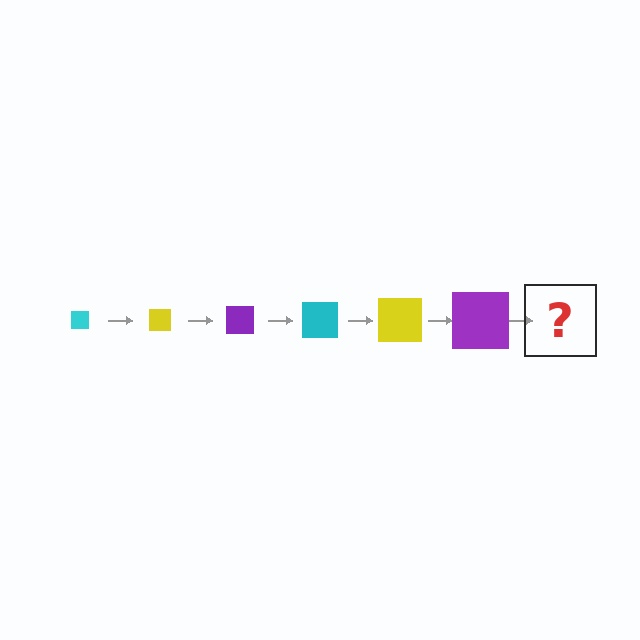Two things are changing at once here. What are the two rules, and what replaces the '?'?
The two rules are that the square grows larger each step and the color cycles through cyan, yellow, and purple. The '?' should be a cyan square, larger than the previous one.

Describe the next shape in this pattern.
It should be a cyan square, larger than the previous one.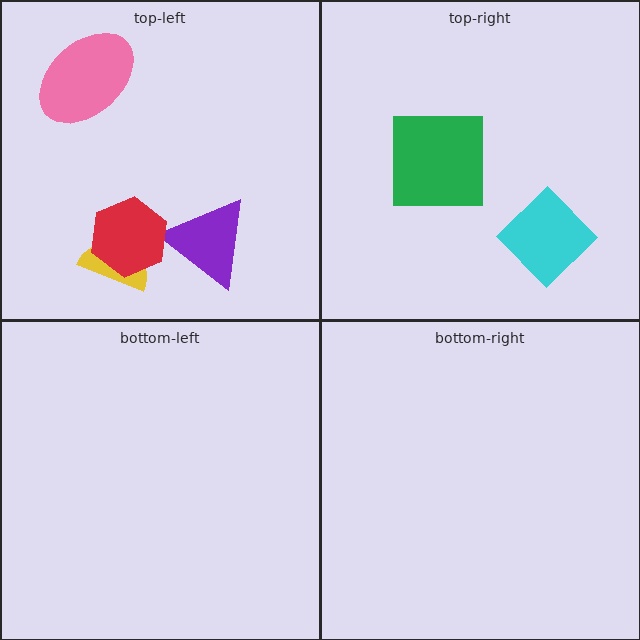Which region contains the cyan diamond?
The top-right region.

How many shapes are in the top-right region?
2.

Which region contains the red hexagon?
The top-left region.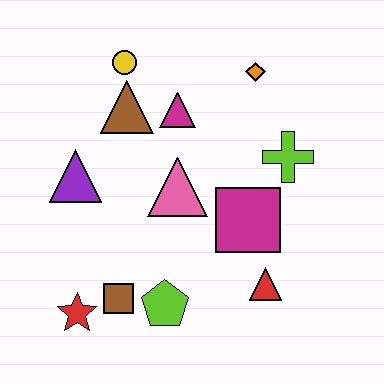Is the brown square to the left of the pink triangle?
Yes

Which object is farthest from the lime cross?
The red star is farthest from the lime cross.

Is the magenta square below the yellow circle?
Yes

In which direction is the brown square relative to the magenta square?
The brown square is to the left of the magenta square.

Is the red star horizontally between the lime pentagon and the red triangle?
No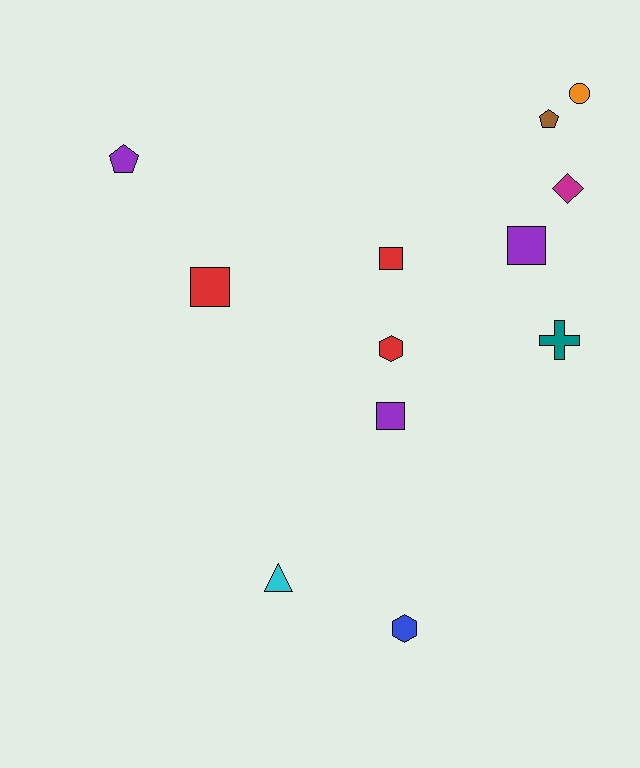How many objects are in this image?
There are 12 objects.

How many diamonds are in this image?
There is 1 diamond.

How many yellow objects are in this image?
There are no yellow objects.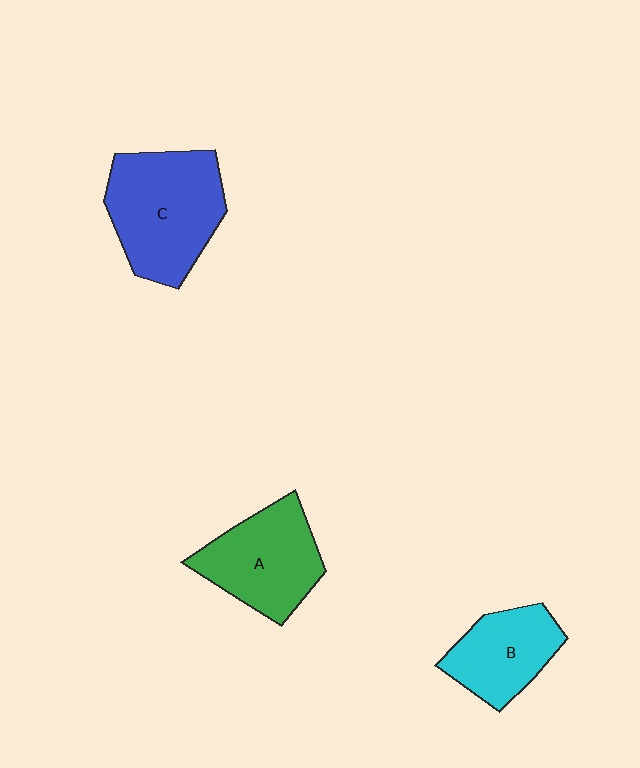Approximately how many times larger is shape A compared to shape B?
Approximately 1.3 times.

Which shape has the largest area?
Shape C (blue).